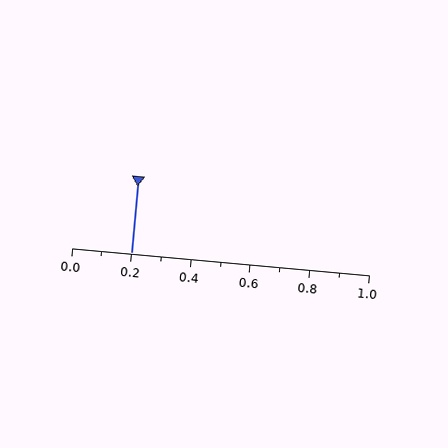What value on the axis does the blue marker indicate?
The marker indicates approximately 0.2.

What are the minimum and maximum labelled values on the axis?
The axis runs from 0.0 to 1.0.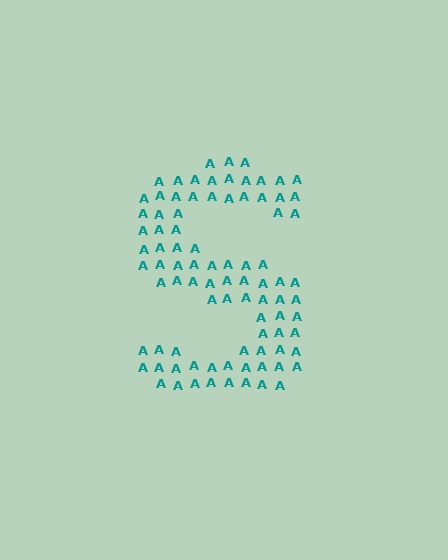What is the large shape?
The large shape is the letter S.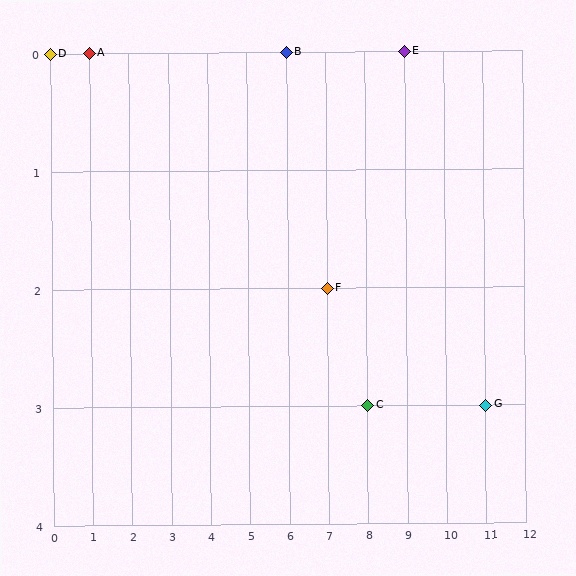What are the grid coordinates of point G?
Point G is at grid coordinates (11, 3).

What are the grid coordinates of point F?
Point F is at grid coordinates (7, 2).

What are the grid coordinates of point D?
Point D is at grid coordinates (0, 0).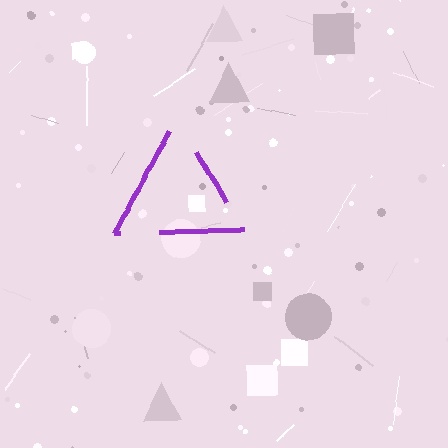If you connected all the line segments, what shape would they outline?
They would outline a triangle.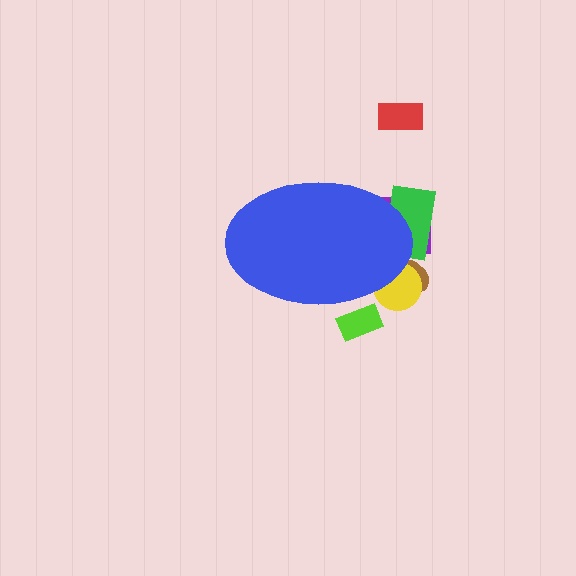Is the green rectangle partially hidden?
Yes, the green rectangle is partially hidden behind the blue ellipse.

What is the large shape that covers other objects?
A blue ellipse.